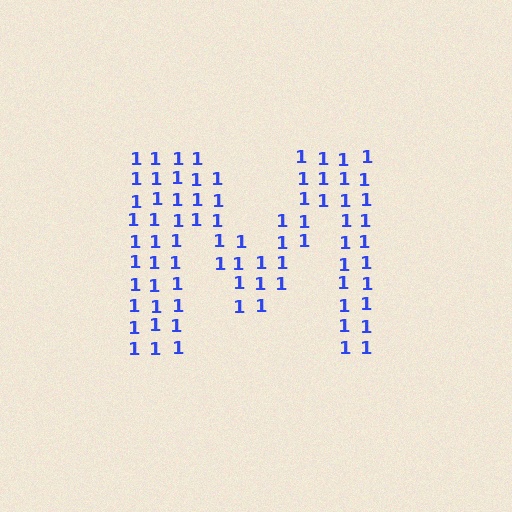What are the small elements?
The small elements are digit 1's.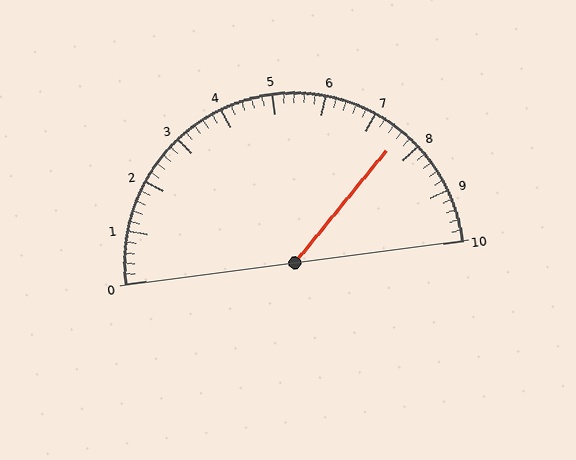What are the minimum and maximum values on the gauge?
The gauge ranges from 0 to 10.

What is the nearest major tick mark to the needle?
The nearest major tick mark is 8.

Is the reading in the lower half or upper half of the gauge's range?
The reading is in the upper half of the range (0 to 10).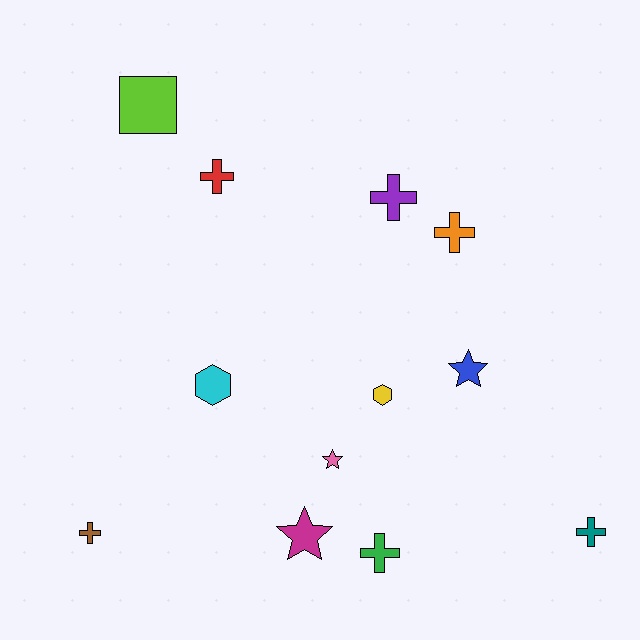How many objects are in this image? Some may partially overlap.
There are 12 objects.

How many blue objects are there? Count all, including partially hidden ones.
There is 1 blue object.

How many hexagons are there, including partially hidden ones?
There are 2 hexagons.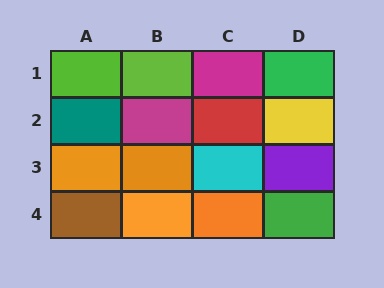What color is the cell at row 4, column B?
Orange.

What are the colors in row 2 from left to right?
Teal, magenta, red, yellow.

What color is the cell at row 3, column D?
Purple.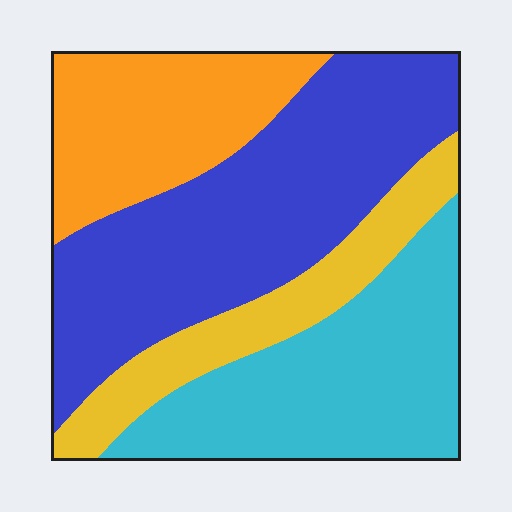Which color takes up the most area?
Blue, at roughly 40%.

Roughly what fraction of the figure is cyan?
Cyan takes up between a quarter and a half of the figure.